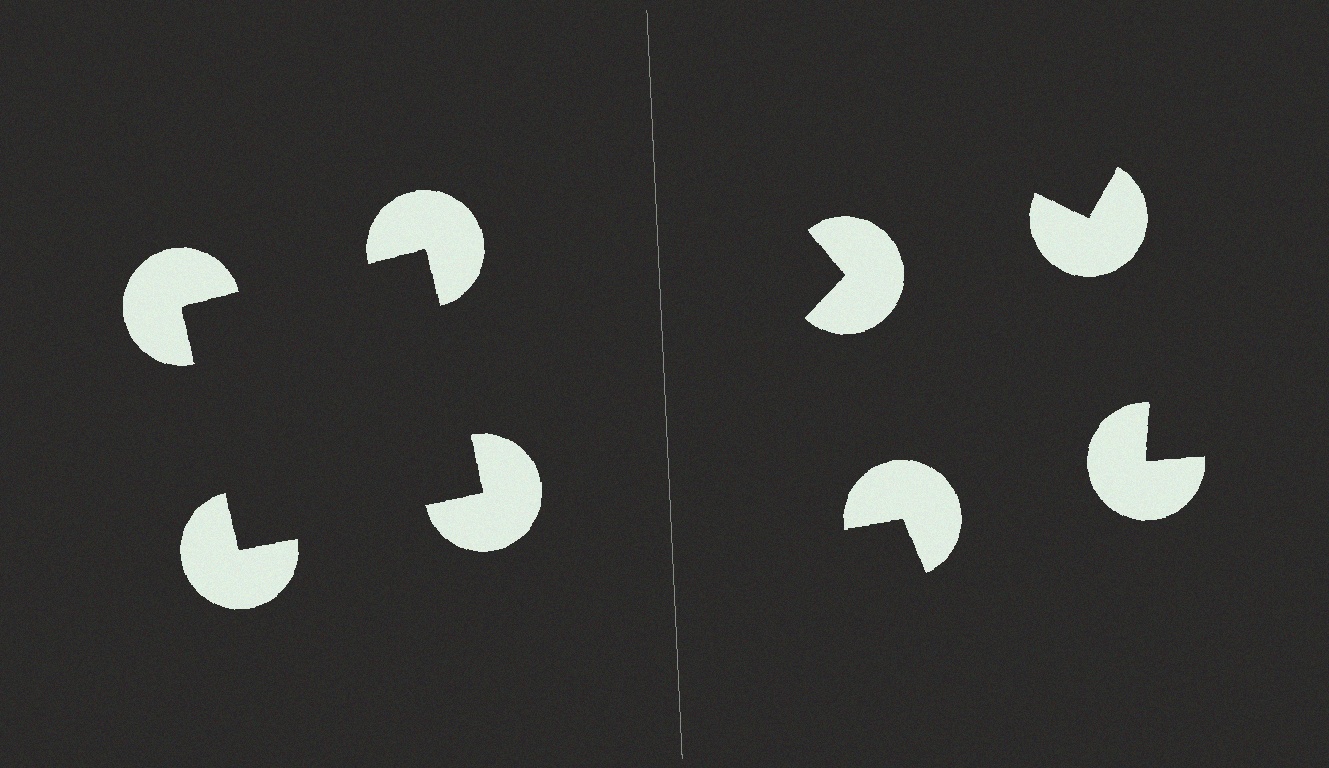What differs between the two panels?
The pac-man discs are positioned identically on both sides; only the wedge orientations differ. On the left they align to a square; on the right they are misaligned.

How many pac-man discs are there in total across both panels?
8 — 4 on each side.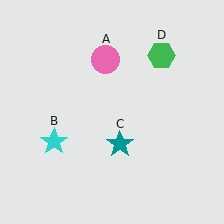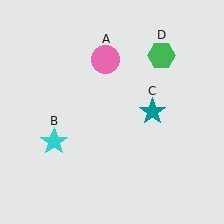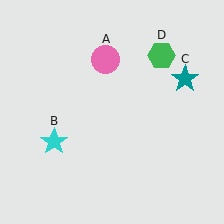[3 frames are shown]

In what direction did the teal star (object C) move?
The teal star (object C) moved up and to the right.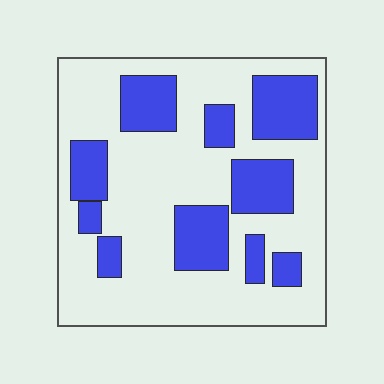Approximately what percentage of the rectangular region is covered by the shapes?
Approximately 30%.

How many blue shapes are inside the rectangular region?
10.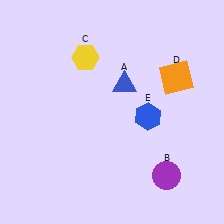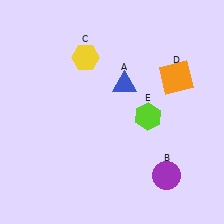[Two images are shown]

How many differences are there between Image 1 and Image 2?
There is 1 difference between the two images.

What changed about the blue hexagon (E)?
In Image 1, E is blue. In Image 2, it changed to lime.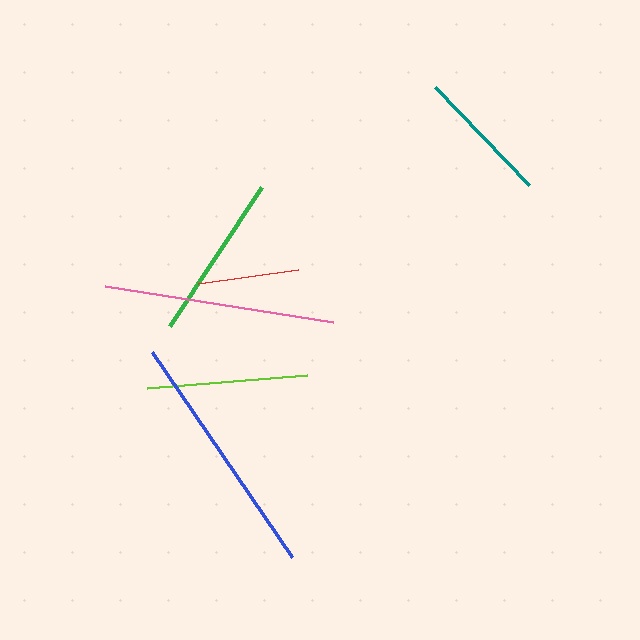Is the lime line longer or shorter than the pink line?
The pink line is longer than the lime line.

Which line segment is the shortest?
The red line is the shortest at approximately 100 pixels.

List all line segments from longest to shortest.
From longest to shortest: blue, pink, green, lime, teal, red.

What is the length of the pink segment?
The pink segment is approximately 231 pixels long.